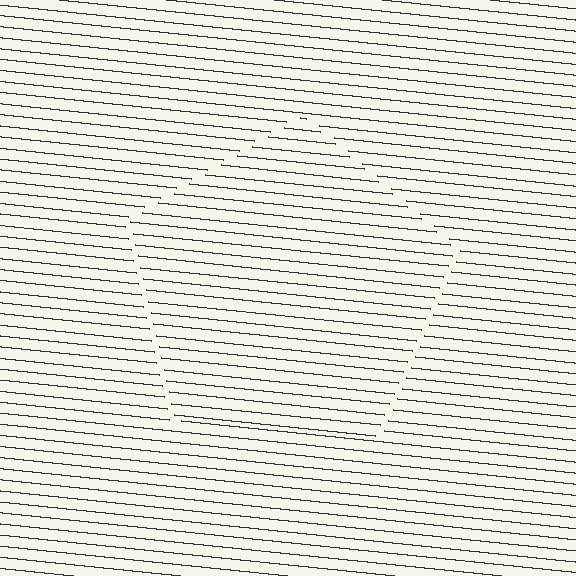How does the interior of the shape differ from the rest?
The interior of the shape contains the same grating, shifted by half a period — the contour is defined by the phase discontinuity where line-ends from the inner and outer gratings abut.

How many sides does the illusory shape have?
5 sides — the line-ends trace a pentagon.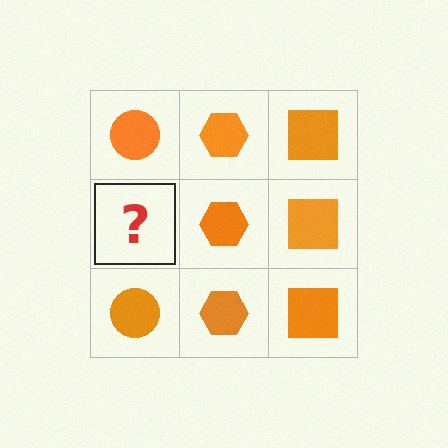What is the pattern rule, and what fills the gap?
The rule is that each column has a consistent shape. The gap should be filled with an orange circle.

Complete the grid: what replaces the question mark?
The question mark should be replaced with an orange circle.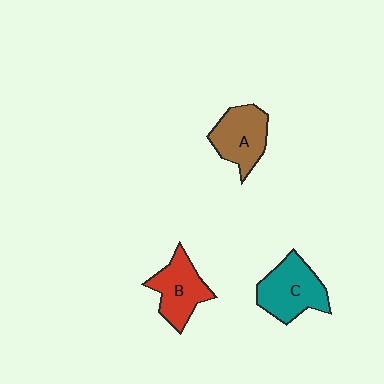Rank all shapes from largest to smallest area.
From largest to smallest: C (teal), A (brown), B (red).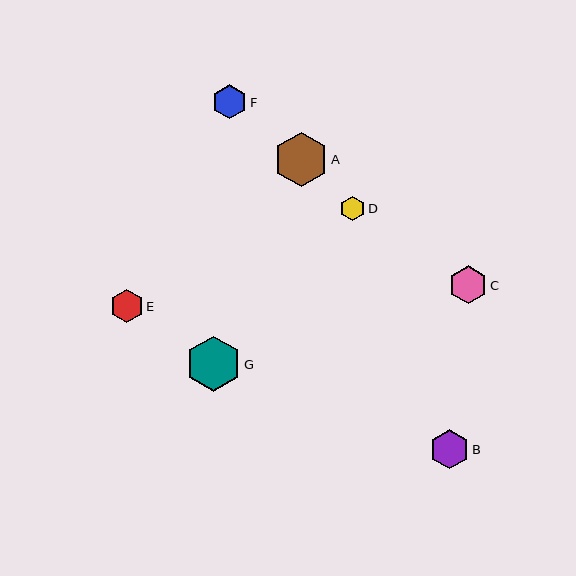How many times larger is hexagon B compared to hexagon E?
Hexagon B is approximately 1.2 times the size of hexagon E.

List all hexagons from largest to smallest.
From largest to smallest: G, A, B, C, F, E, D.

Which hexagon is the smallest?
Hexagon D is the smallest with a size of approximately 24 pixels.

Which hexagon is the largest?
Hexagon G is the largest with a size of approximately 55 pixels.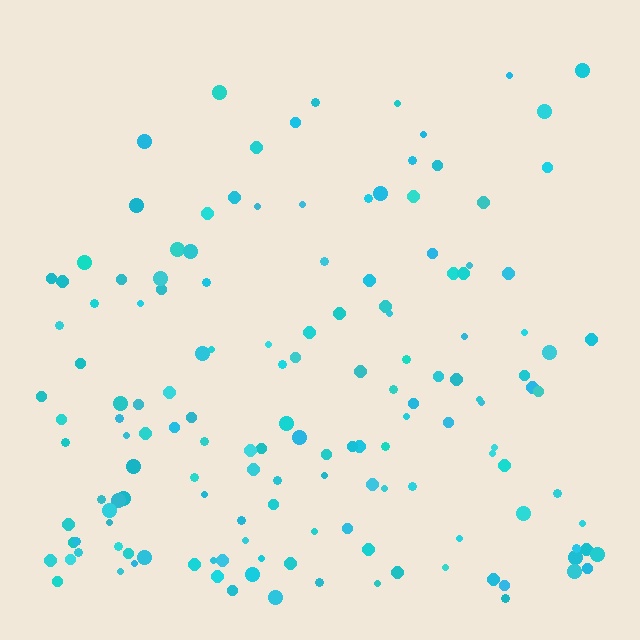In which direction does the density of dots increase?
From top to bottom, with the bottom side densest.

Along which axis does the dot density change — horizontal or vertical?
Vertical.